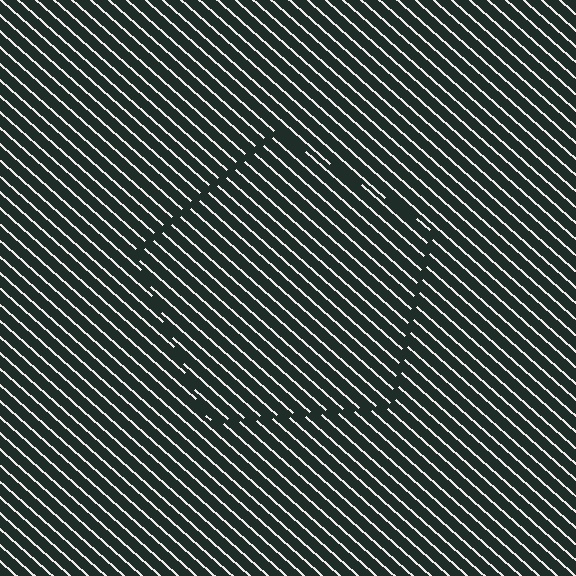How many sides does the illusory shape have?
5 sides — the line-ends trace a pentagon.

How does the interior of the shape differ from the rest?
The interior of the shape contains the same grating, shifted by half a period — the contour is defined by the phase discontinuity where line-ends from the inner and outer gratings abut.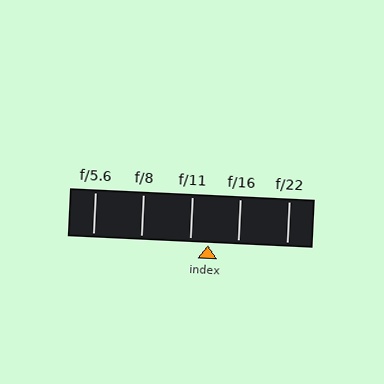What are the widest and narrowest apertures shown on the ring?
The widest aperture shown is f/5.6 and the narrowest is f/22.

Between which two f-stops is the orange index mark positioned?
The index mark is between f/11 and f/16.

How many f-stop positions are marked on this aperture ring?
There are 5 f-stop positions marked.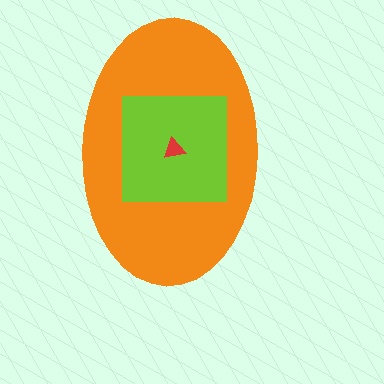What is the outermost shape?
The orange ellipse.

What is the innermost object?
The red triangle.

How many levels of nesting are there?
3.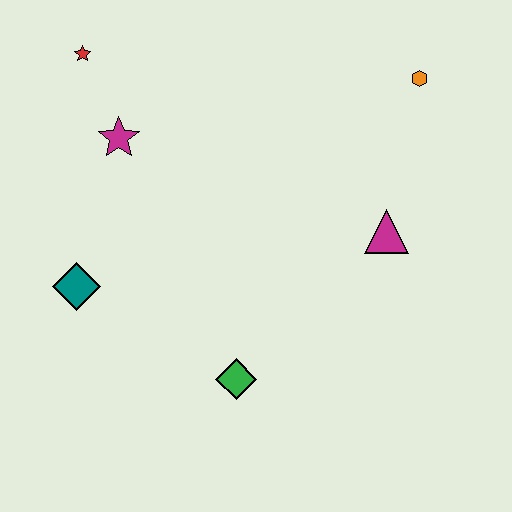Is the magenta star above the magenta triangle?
Yes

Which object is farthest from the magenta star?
The orange hexagon is farthest from the magenta star.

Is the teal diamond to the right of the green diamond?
No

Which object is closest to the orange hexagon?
The magenta triangle is closest to the orange hexagon.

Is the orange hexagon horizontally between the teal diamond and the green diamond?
No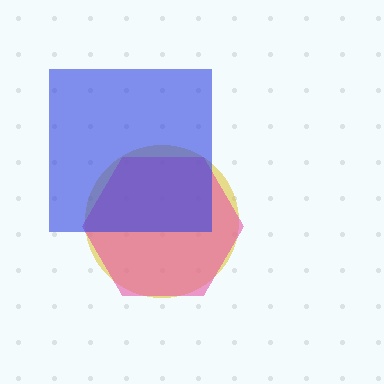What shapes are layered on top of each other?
The layered shapes are: a yellow circle, a pink hexagon, a blue square.